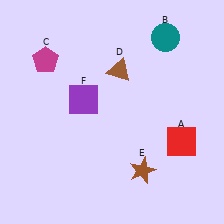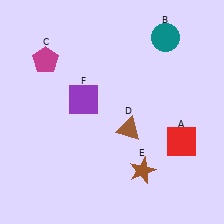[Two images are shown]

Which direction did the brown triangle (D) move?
The brown triangle (D) moved down.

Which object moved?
The brown triangle (D) moved down.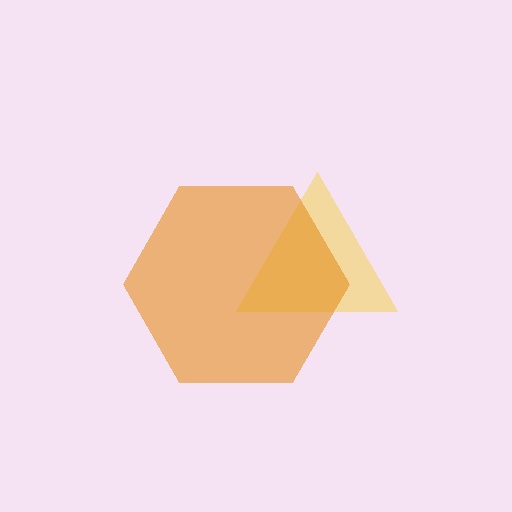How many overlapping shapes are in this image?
There are 2 overlapping shapes in the image.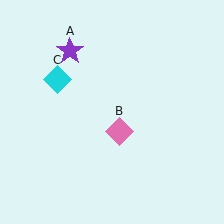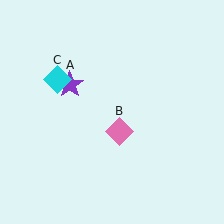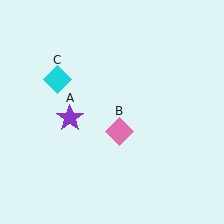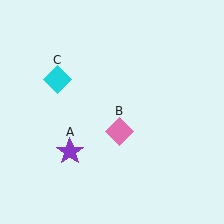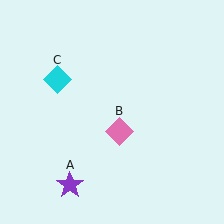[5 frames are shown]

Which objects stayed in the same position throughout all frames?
Pink diamond (object B) and cyan diamond (object C) remained stationary.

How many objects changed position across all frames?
1 object changed position: purple star (object A).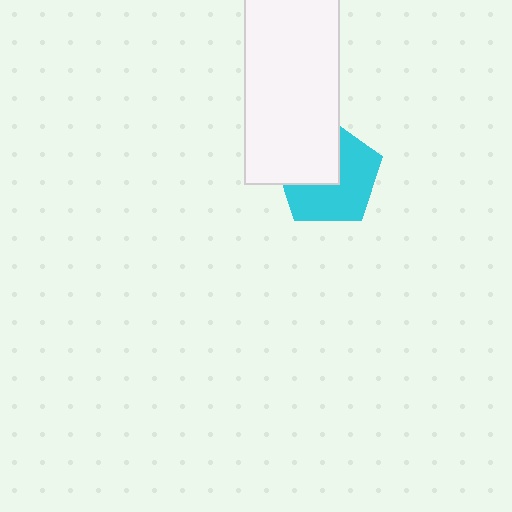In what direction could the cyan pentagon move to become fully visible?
The cyan pentagon could move toward the lower-right. That would shift it out from behind the white rectangle entirely.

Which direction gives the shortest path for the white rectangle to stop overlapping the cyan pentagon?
Moving toward the upper-left gives the shortest separation.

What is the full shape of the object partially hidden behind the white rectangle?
The partially hidden object is a cyan pentagon.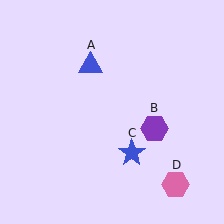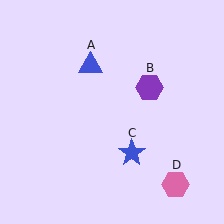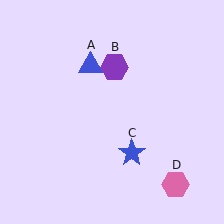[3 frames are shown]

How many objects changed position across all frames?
1 object changed position: purple hexagon (object B).